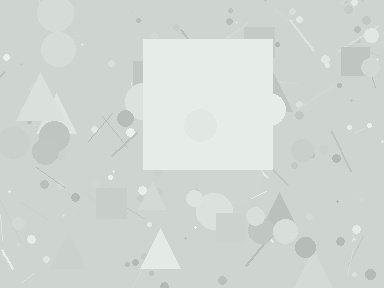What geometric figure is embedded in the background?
A square is embedded in the background.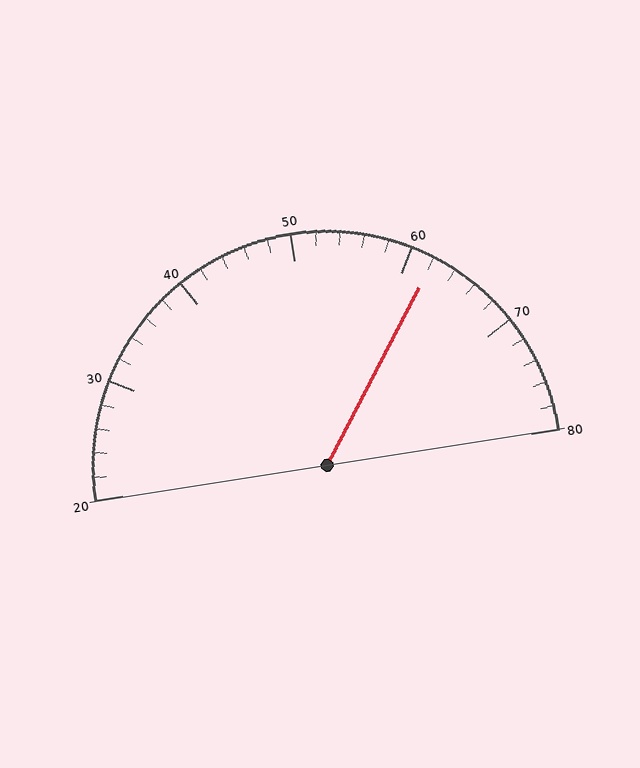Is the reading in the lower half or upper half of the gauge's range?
The reading is in the upper half of the range (20 to 80).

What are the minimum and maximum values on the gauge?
The gauge ranges from 20 to 80.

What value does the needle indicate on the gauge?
The needle indicates approximately 62.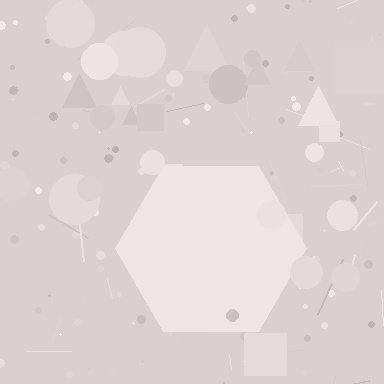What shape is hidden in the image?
A hexagon is hidden in the image.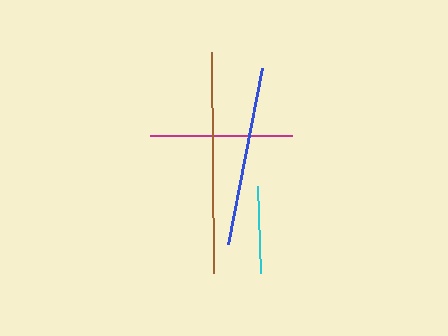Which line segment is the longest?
The brown line is the longest at approximately 221 pixels.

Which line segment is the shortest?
The cyan line is the shortest at approximately 87 pixels.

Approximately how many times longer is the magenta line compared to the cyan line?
The magenta line is approximately 1.6 times the length of the cyan line.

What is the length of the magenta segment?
The magenta segment is approximately 142 pixels long.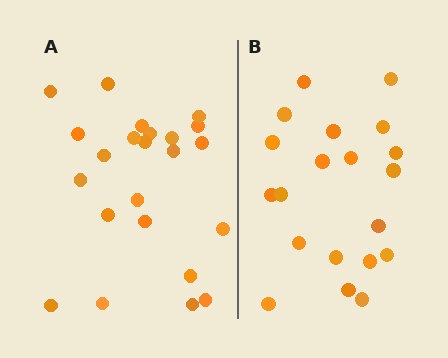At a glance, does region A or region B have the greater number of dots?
Region A (the left region) has more dots.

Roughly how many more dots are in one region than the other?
Region A has just a few more — roughly 2 or 3 more dots than region B.